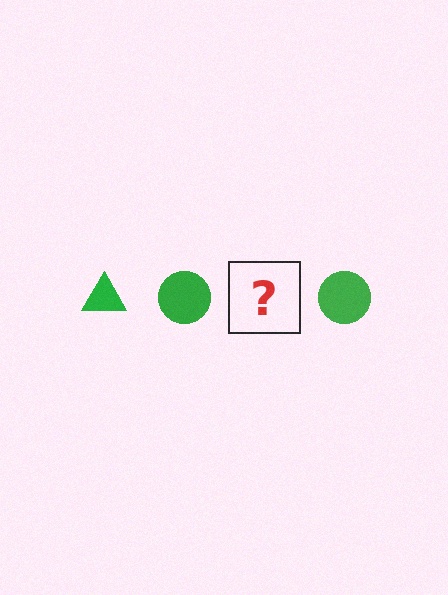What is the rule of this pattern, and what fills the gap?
The rule is that the pattern cycles through triangle, circle shapes in green. The gap should be filled with a green triangle.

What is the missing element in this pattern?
The missing element is a green triangle.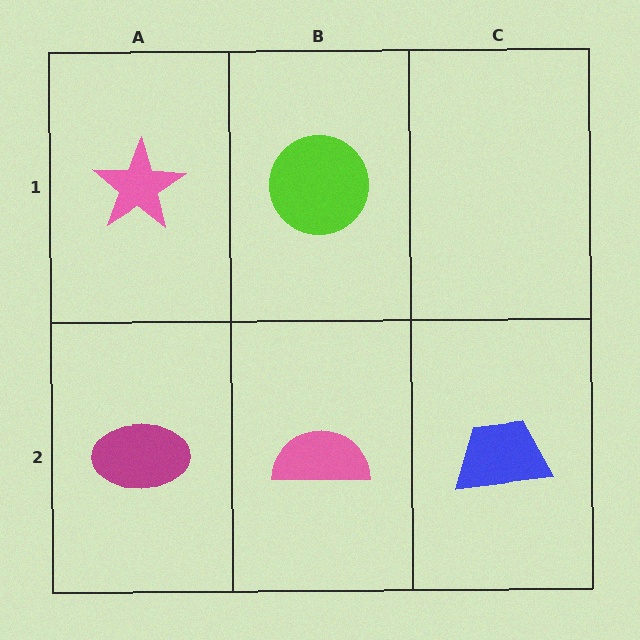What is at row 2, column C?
A blue trapezoid.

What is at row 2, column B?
A pink semicircle.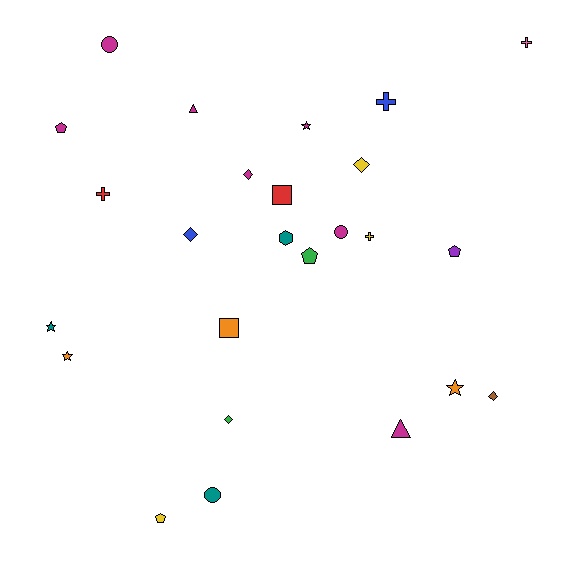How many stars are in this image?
There are 4 stars.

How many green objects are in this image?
There are 2 green objects.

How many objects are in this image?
There are 25 objects.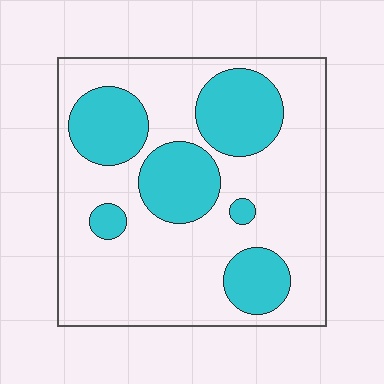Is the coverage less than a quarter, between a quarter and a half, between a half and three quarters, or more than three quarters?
Between a quarter and a half.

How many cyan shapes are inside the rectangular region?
6.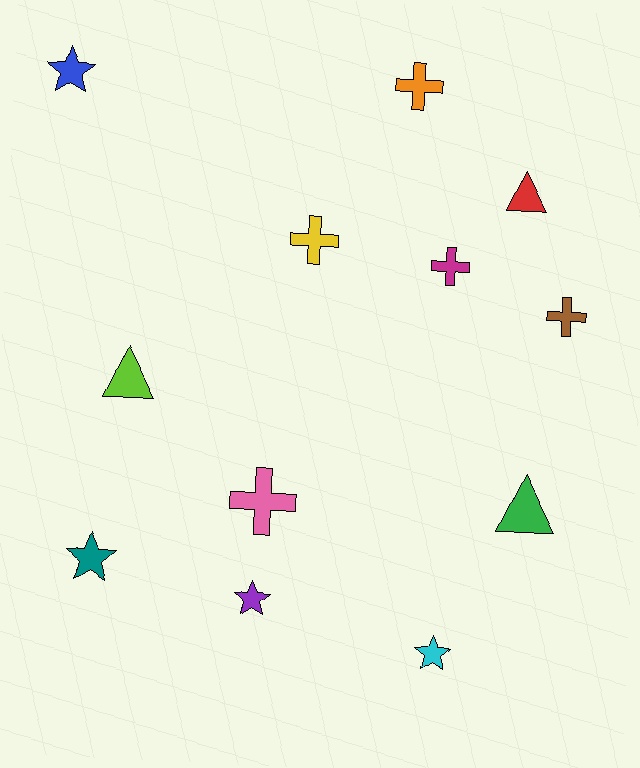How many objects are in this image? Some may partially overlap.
There are 12 objects.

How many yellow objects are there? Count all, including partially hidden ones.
There is 1 yellow object.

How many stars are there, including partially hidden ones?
There are 4 stars.